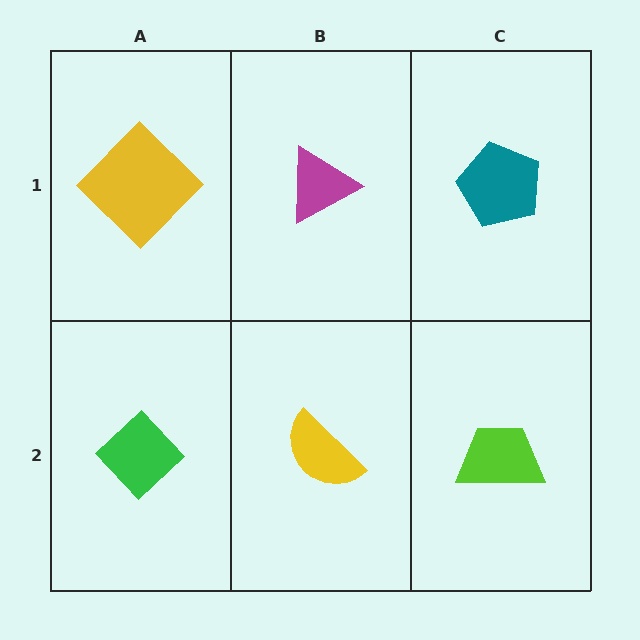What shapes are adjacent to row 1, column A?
A green diamond (row 2, column A), a magenta triangle (row 1, column B).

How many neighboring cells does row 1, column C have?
2.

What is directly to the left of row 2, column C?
A yellow semicircle.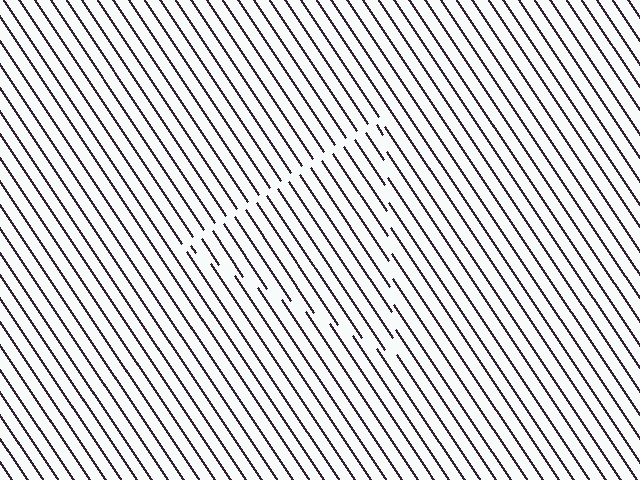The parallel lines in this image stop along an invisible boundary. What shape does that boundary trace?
An illusory triangle. The interior of the shape contains the same grating, shifted by half a period — the contour is defined by the phase discontinuity where line-ends from the inner and outer gratings abut.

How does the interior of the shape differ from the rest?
The interior of the shape contains the same grating, shifted by half a period — the contour is defined by the phase discontinuity where line-ends from the inner and outer gratings abut.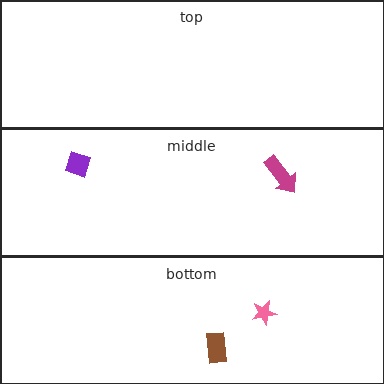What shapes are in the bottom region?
The pink star, the brown rectangle.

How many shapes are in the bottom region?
2.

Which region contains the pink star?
The bottom region.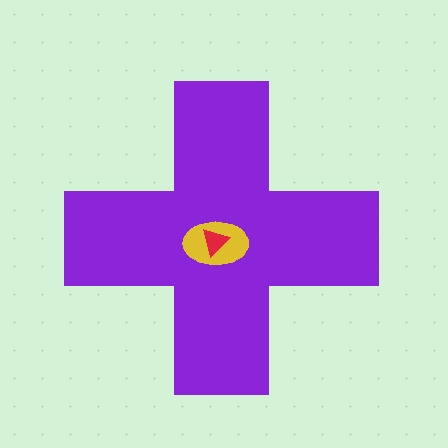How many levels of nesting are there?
3.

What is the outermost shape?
The purple cross.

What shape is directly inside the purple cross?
The yellow ellipse.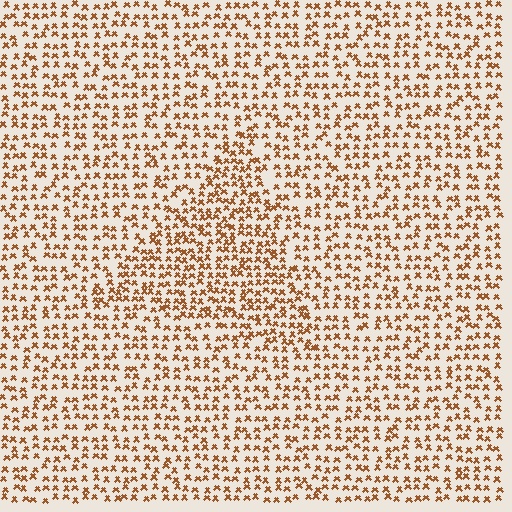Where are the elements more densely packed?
The elements are more densely packed inside the triangle boundary.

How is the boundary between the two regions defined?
The boundary is defined by a change in element density (approximately 1.5x ratio). All elements are the same color, size, and shape.